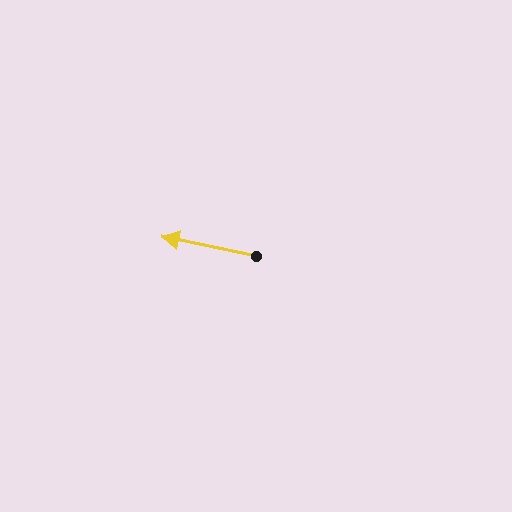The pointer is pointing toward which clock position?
Roughly 9 o'clock.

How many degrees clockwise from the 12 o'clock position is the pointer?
Approximately 282 degrees.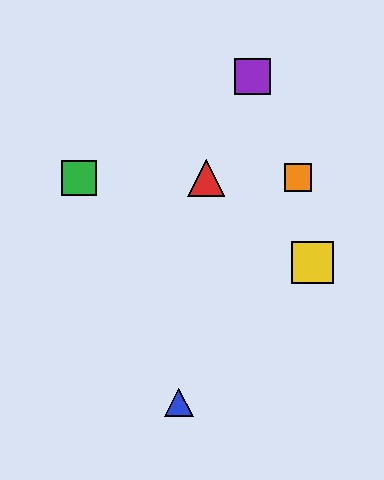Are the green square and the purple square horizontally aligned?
No, the green square is at y≈178 and the purple square is at y≈76.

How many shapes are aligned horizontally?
3 shapes (the red triangle, the green square, the orange square) are aligned horizontally.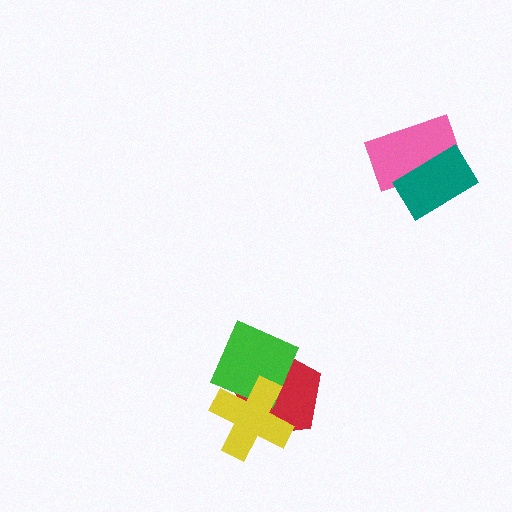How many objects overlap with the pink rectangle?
1 object overlaps with the pink rectangle.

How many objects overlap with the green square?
2 objects overlap with the green square.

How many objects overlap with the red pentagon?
2 objects overlap with the red pentagon.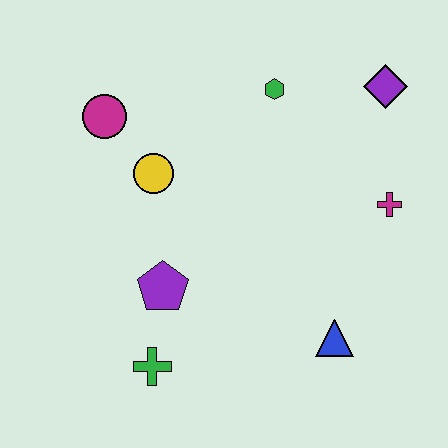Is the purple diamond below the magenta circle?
No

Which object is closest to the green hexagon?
The purple diamond is closest to the green hexagon.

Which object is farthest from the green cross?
The purple diamond is farthest from the green cross.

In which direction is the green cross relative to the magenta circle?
The green cross is below the magenta circle.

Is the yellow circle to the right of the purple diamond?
No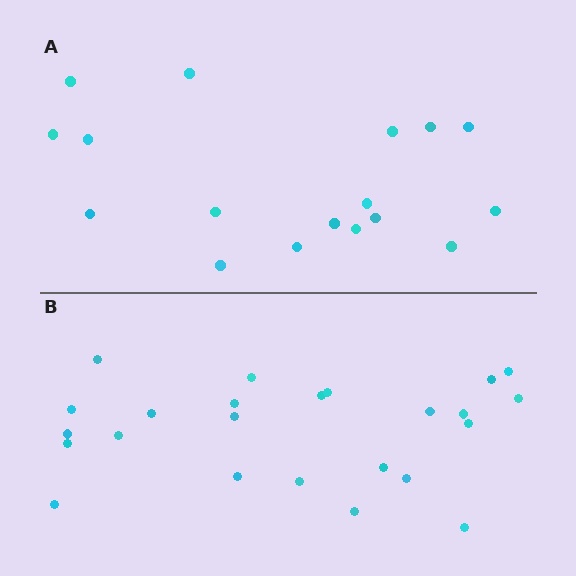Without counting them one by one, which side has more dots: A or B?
Region B (the bottom region) has more dots.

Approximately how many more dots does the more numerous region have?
Region B has roughly 8 or so more dots than region A.